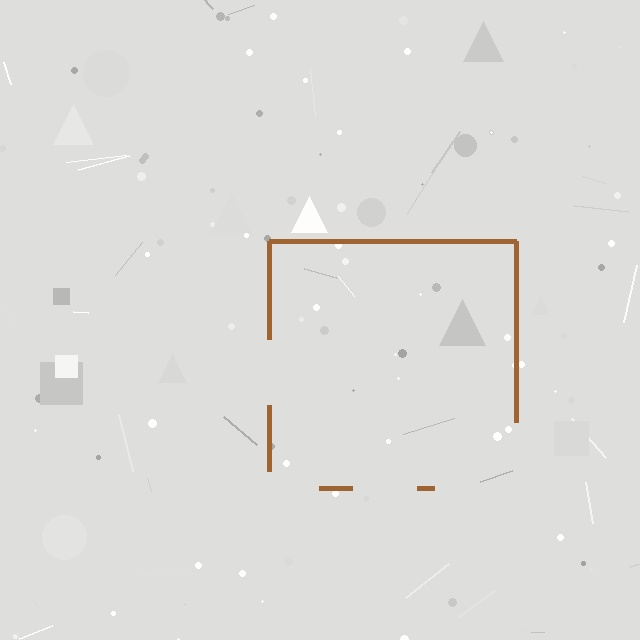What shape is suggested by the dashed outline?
The dashed outline suggests a square.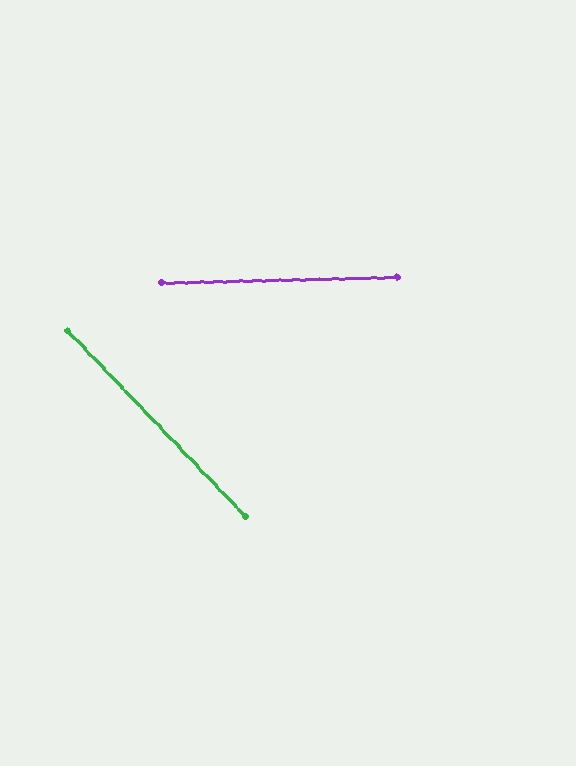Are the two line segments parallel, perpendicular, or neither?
Neither parallel nor perpendicular — they differ by about 48°.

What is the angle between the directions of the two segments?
Approximately 48 degrees.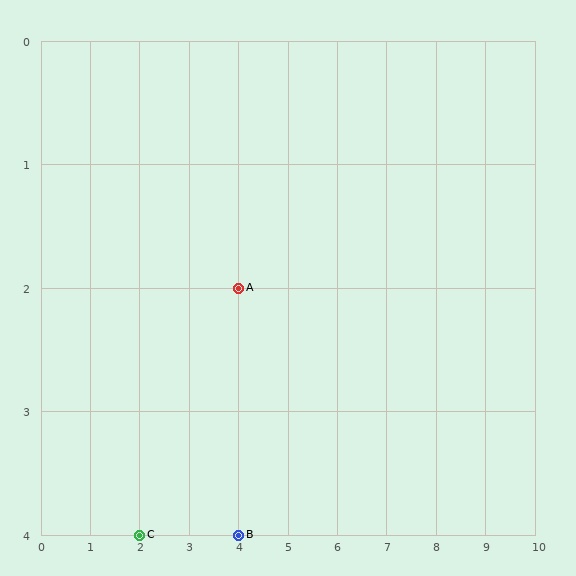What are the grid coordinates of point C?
Point C is at grid coordinates (2, 4).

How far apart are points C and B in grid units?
Points C and B are 2 columns apart.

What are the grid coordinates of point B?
Point B is at grid coordinates (4, 4).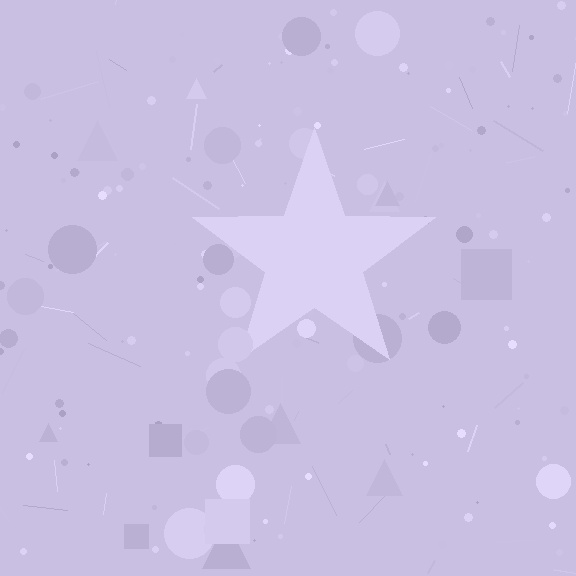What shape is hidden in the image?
A star is hidden in the image.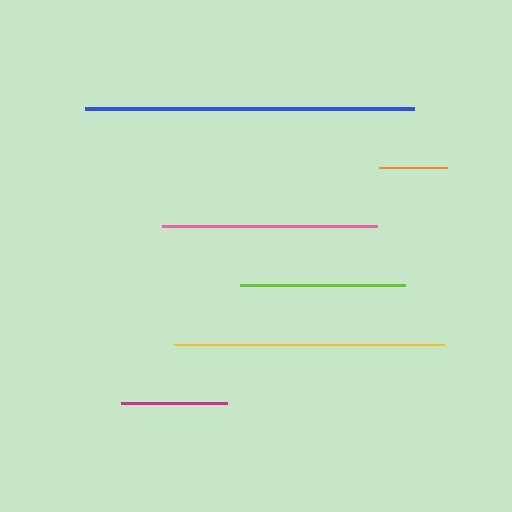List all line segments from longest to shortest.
From longest to shortest: blue, yellow, pink, lime, magenta, orange.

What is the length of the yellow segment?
The yellow segment is approximately 270 pixels long.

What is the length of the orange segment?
The orange segment is approximately 68 pixels long.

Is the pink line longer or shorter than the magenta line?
The pink line is longer than the magenta line.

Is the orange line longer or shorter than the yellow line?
The yellow line is longer than the orange line.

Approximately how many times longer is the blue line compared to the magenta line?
The blue line is approximately 3.1 times the length of the magenta line.